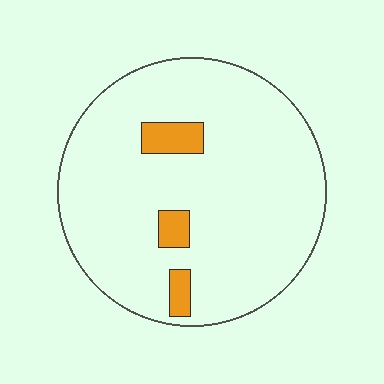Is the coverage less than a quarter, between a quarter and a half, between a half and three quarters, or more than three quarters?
Less than a quarter.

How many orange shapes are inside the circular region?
3.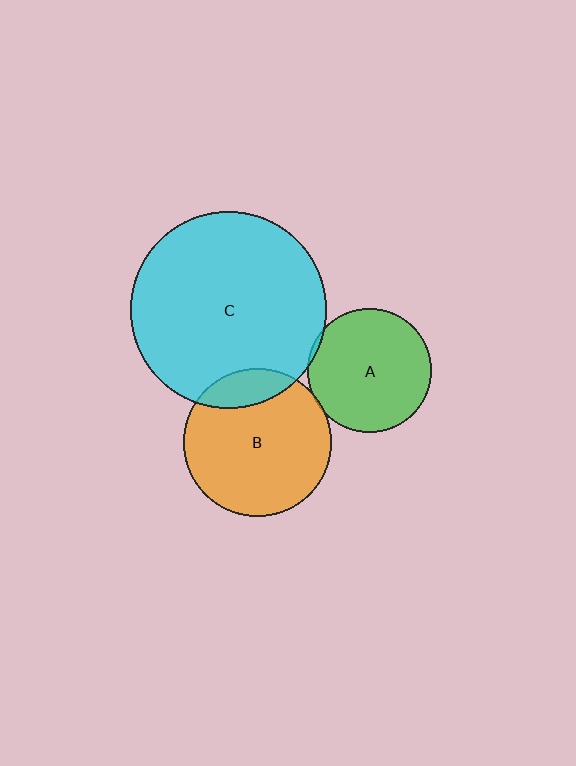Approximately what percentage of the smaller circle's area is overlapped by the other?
Approximately 5%.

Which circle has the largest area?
Circle C (cyan).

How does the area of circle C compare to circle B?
Approximately 1.7 times.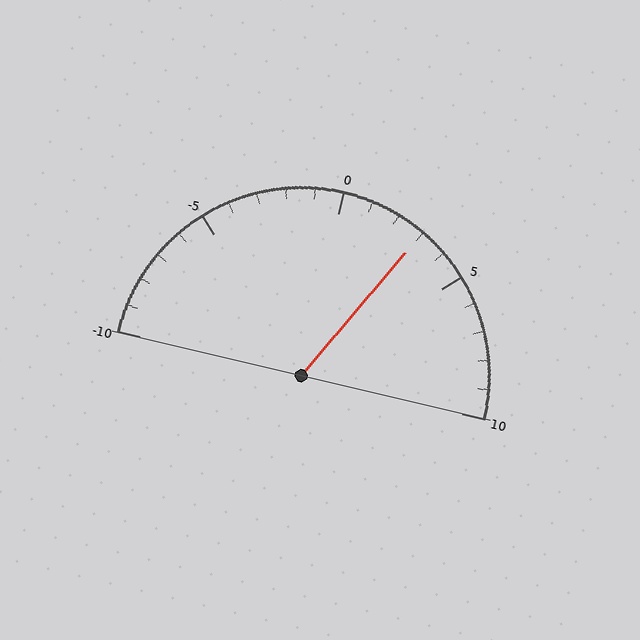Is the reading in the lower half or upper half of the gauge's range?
The reading is in the upper half of the range (-10 to 10).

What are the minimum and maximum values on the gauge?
The gauge ranges from -10 to 10.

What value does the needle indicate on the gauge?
The needle indicates approximately 3.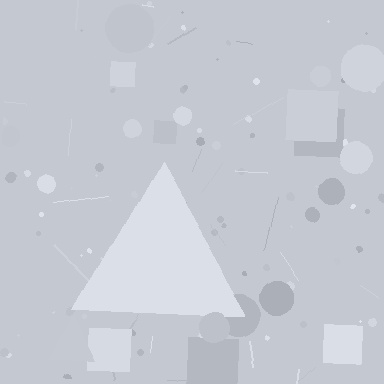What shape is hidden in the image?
A triangle is hidden in the image.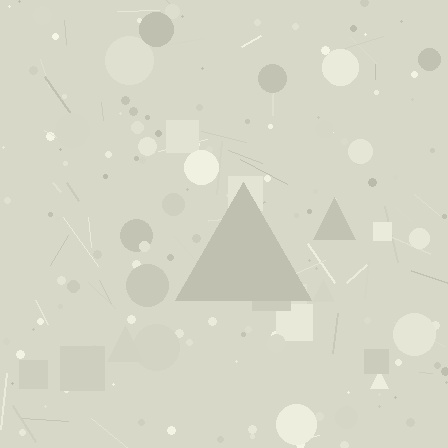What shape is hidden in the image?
A triangle is hidden in the image.